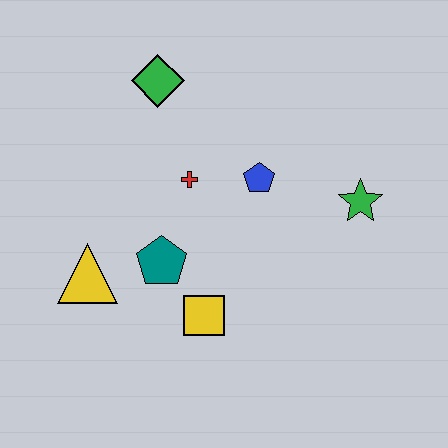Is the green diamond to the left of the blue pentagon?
Yes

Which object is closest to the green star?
The blue pentagon is closest to the green star.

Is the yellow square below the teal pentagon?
Yes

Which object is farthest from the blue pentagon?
The yellow triangle is farthest from the blue pentagon.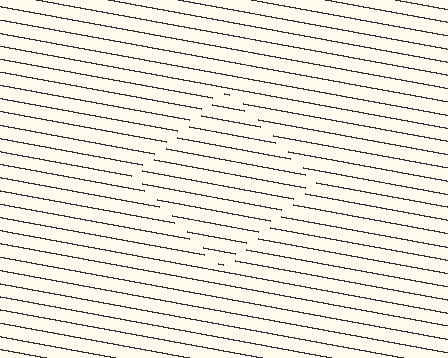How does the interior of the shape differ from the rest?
The interior of the shape contains the same grating, shifted by half a period — the contour is defined by the phase discontinuity where line-ends from the inner and outer gratings abut.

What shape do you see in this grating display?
An illusory square. The interior of the shape contains the same grating, shifted by half a period — the contour is defined by the phase discontinuity where line-ends from the inner and outer gratings abut.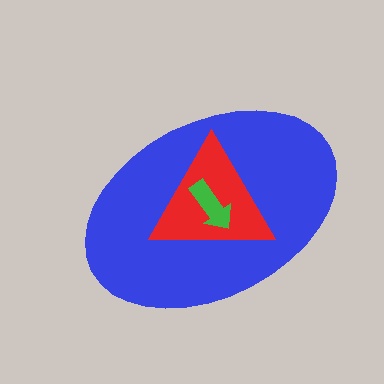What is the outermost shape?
The blue ellipse.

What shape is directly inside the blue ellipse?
The red triangle.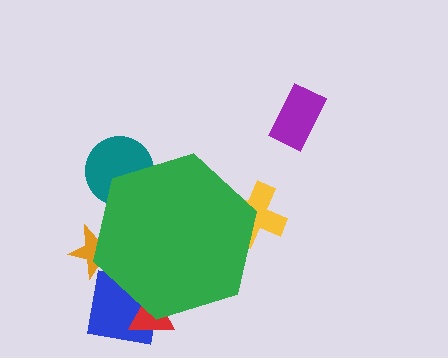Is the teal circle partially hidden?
Yes, the teal circle is partially hidden behind the green hexagon.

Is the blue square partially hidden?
Yes, the blue square is partially hidden behind the green hexagon.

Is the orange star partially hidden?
Yes, the orange star is partially hidden behind the green hexagon.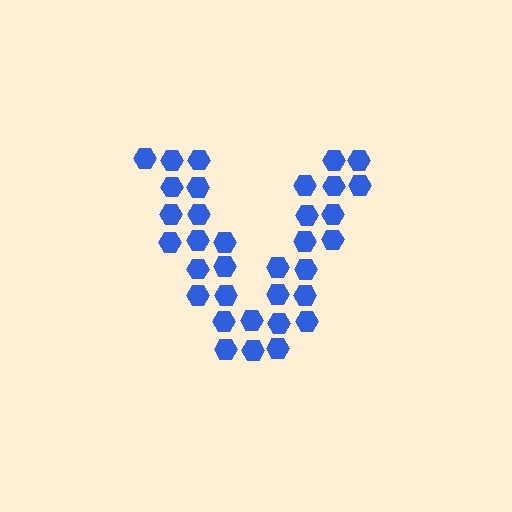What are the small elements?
The small elements are hexagons.